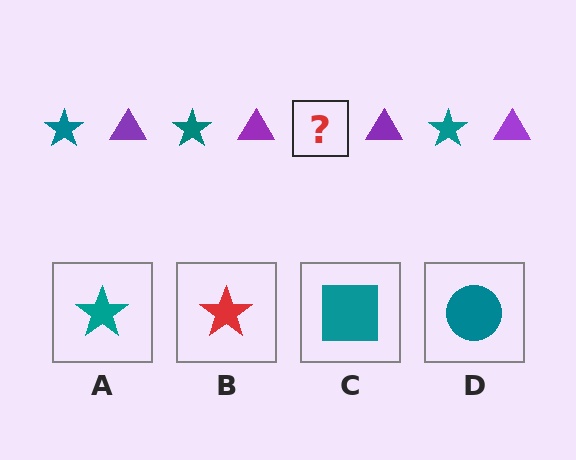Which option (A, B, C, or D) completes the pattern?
A.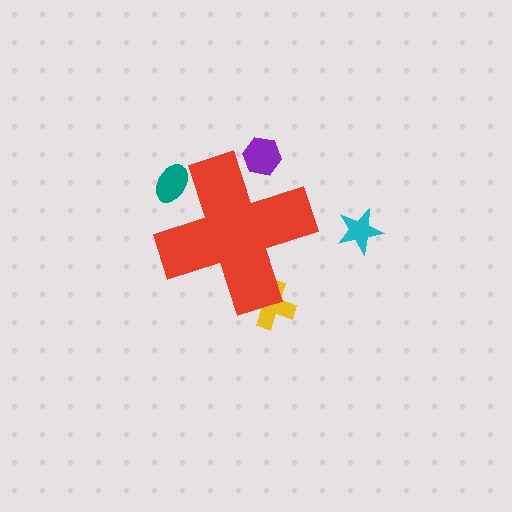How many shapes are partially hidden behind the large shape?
3 shapes are partially hidden.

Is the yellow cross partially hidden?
Yes, the yellow cross is partially hidden behind the red cross.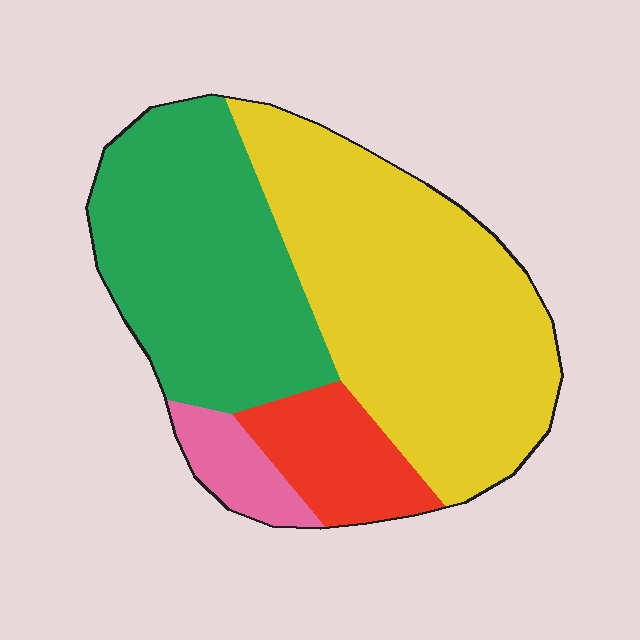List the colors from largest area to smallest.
From largest to smallest: yellow, green, red, pink.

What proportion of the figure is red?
Red takes up about one eighth (1/8) of the figure.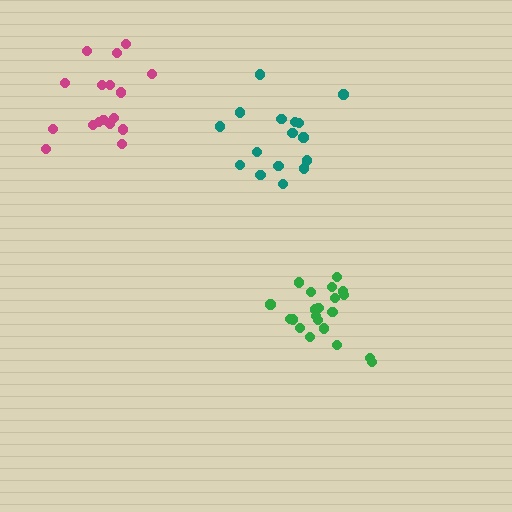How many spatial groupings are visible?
There are 3 spatial groupings.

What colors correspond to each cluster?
The clusters are colored: green, teal, magenta.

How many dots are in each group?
Group 1: 21 dots, Group 2: 16 dots, Group 3: 17 dots (54 total).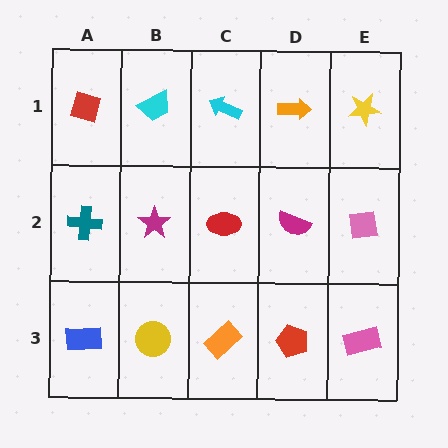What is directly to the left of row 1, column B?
A red diamond.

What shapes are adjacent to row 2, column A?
A red diamond (row 1, column A), a blue rectangle (row 3, column A), a magenta star (row 2, column B).